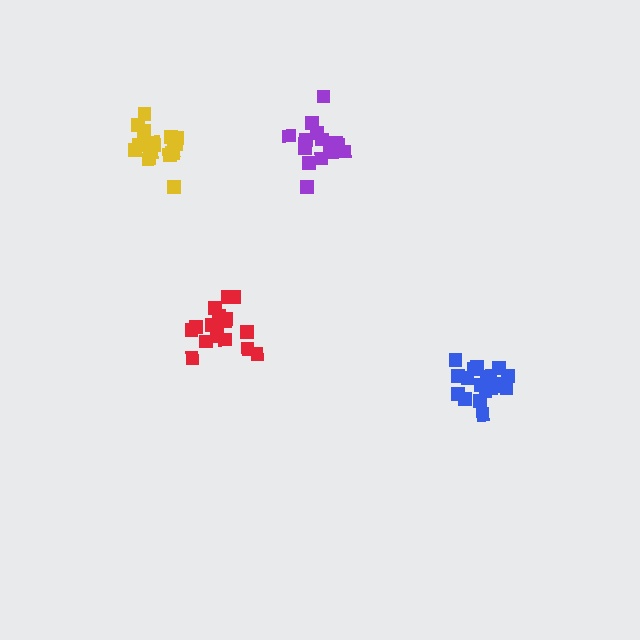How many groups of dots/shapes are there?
There are 4 groups.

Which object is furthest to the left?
The yellow cluster is leftmost.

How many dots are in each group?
Group 1: 19 dots, Group 2: 19 dots, Group 3: 16 dots, Group 4: 18 dots (72 total).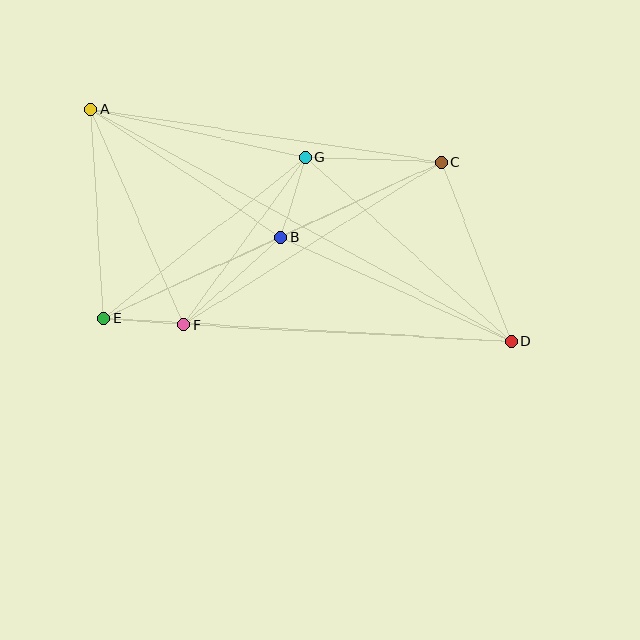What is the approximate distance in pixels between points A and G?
The distance between A and G is approximately 219 pixels.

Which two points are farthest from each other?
Points A and D are farthest from each other.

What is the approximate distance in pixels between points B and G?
The distance between B and G is approximately 83 pixels.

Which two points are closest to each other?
Points E and F are closest to each other.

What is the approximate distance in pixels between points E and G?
The distance between E and G is approximately 258 pixels.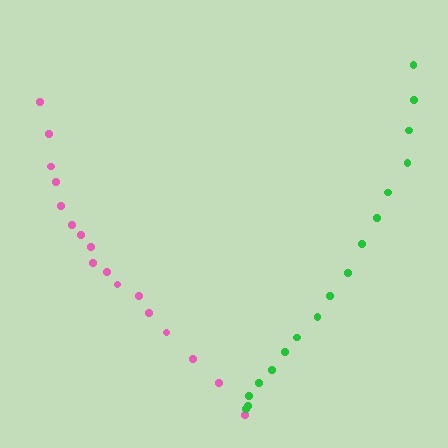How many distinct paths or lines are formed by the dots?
There are 2 distinct paths.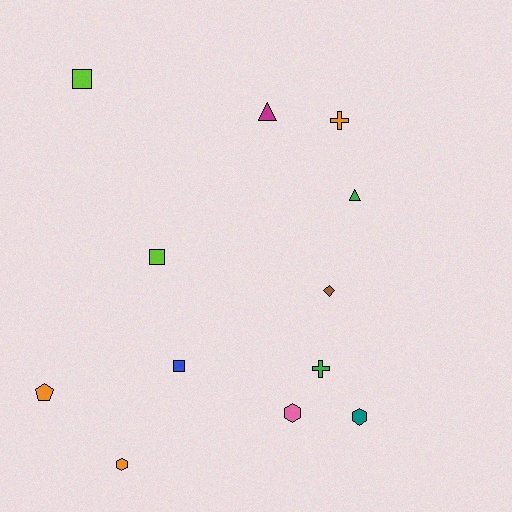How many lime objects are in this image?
There are 2 lime objects.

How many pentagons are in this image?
There is 1 pentagon.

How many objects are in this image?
There are 12 objects.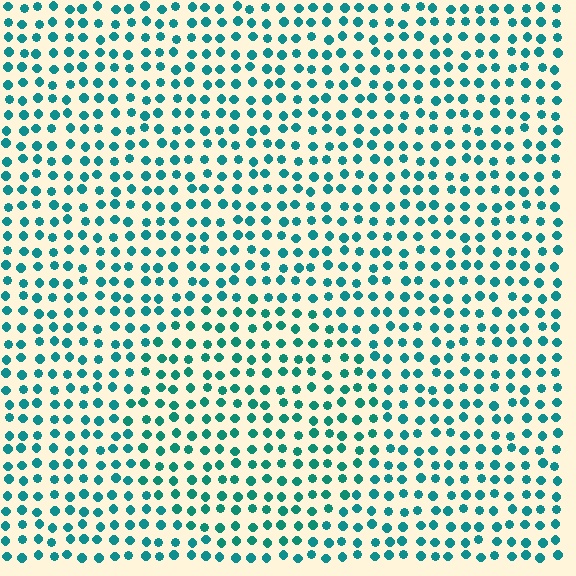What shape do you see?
I see a circle.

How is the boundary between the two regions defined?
The boundary is defined purely by a slight shift in hue (about 14 degrees). Spacing, size, and orientation are identical on both sides.